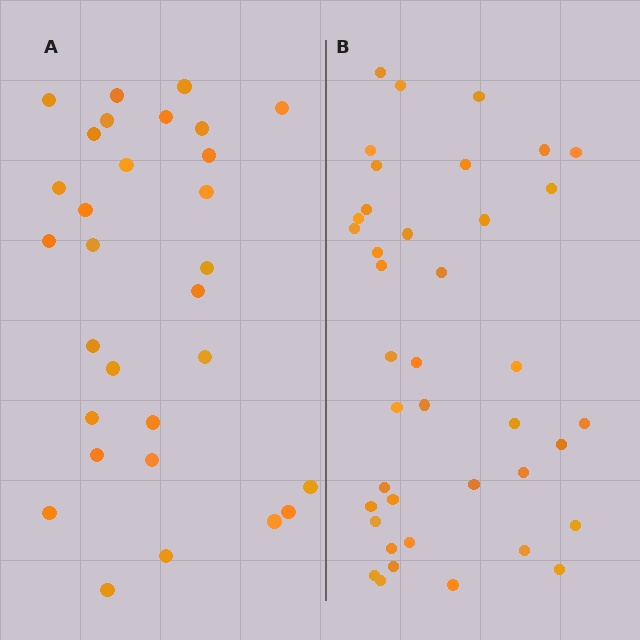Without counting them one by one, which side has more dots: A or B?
Region B (the right region) has more dots.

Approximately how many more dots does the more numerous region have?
Region B has roughly 10 or so more dots than region A.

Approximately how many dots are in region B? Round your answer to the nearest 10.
About 40 dots.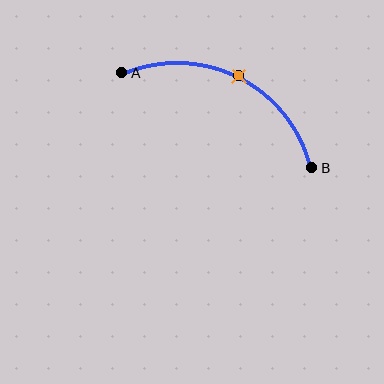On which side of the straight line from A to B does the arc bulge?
The arc bulges above the straight line connecting A and B.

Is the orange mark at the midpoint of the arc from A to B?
Yes. The orange mark lies on the arc at equal arc-length from both A and B — it is the arc midpoint.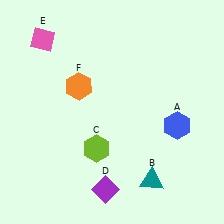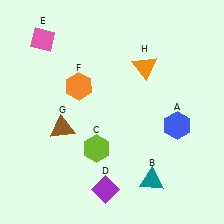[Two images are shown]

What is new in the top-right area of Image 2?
An orange triangle (H) was added in the top-right area of Image 2.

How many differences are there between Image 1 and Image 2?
There are 2 differences between the two images.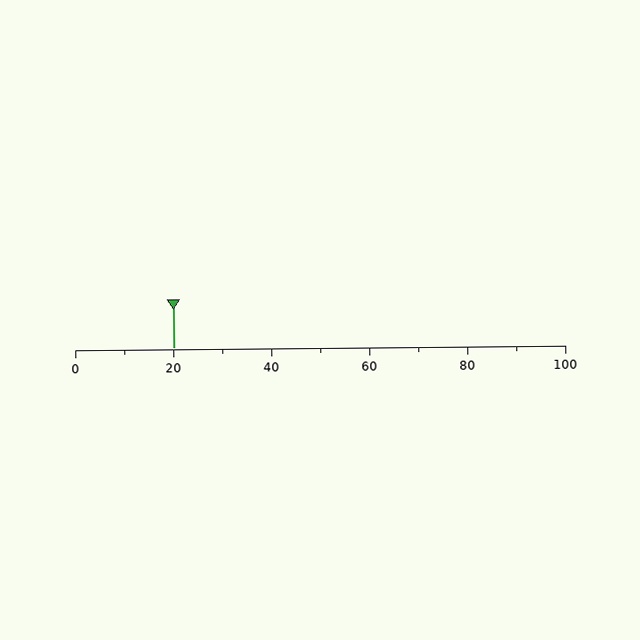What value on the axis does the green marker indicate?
The marker indicates approximately 20.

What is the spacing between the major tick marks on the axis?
The major ticks are spaced 20 apart.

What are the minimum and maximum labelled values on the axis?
The axis runs from 0 to 100.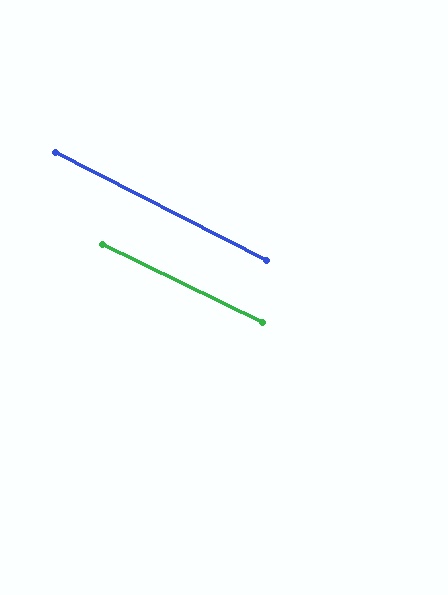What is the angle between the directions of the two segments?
Approximately 1 degree.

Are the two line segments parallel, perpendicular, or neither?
Parallel — their directions differ by only 1.4°.